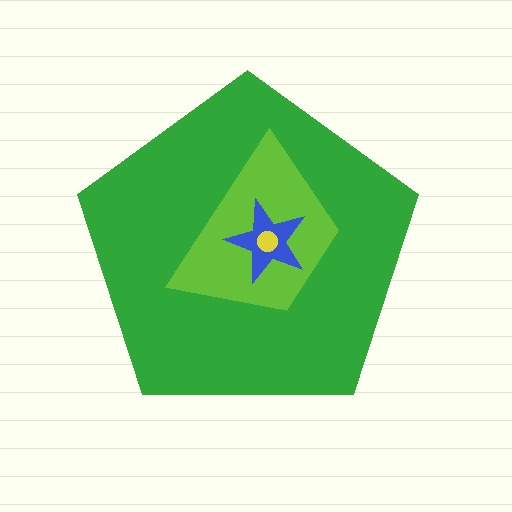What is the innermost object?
The yellow circle.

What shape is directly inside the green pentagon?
The lime trapezoid.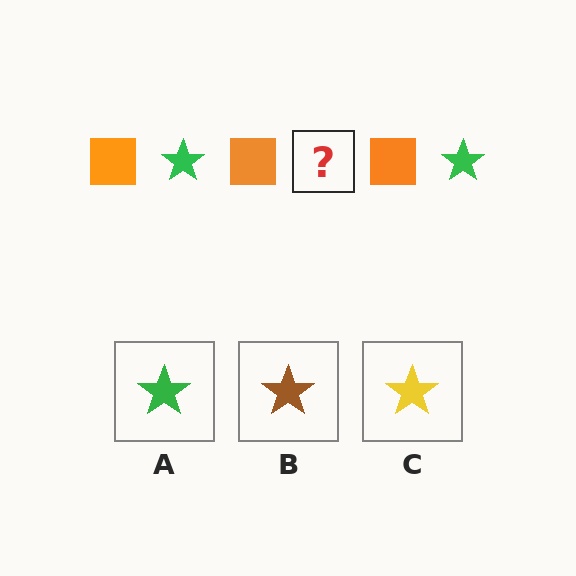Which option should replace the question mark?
Option A.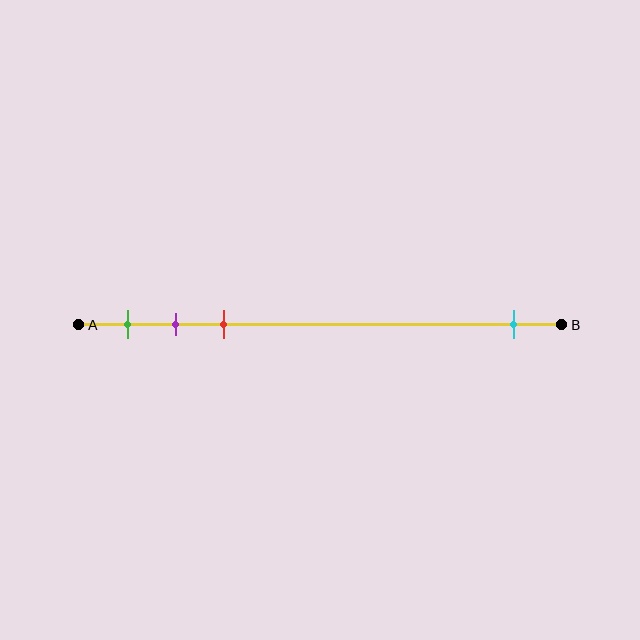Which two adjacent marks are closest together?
The purple and red marks are the closest adjacent pair.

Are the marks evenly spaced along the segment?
No, the marks are not evenly spaced.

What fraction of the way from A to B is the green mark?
The green mark is approximately 10% (0.1) of the way from A to B.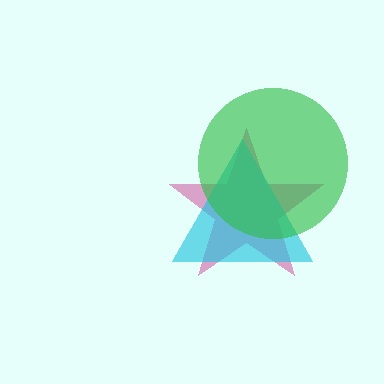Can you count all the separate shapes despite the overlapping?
Yes, there are 3 separate shapes.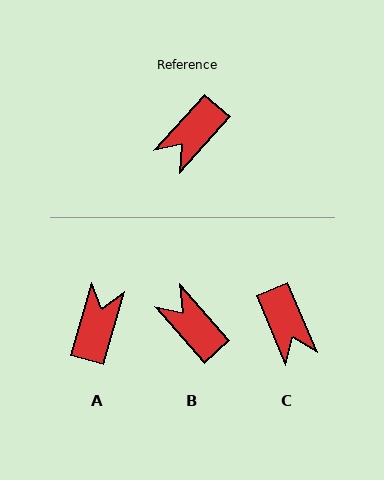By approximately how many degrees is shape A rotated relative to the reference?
Approximately 154 degrees clockwise.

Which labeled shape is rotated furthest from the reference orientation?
A, about 154 degrees away.